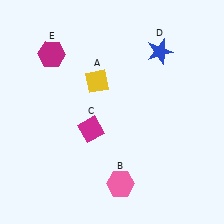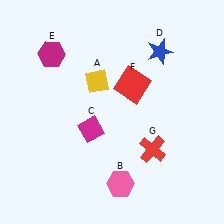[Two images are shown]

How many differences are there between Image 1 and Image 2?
There are 2 differences between the two images.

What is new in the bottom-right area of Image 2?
A red cross (G) was added in the bottom-right area of Image 2.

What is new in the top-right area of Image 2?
A red square (F) was added in the top-right area of Image 2.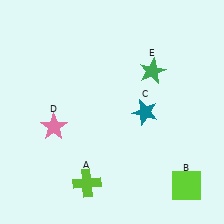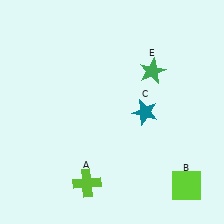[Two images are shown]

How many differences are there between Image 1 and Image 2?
There is 1 difference between the two images.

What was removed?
The pink star (D) was removed in Image 2.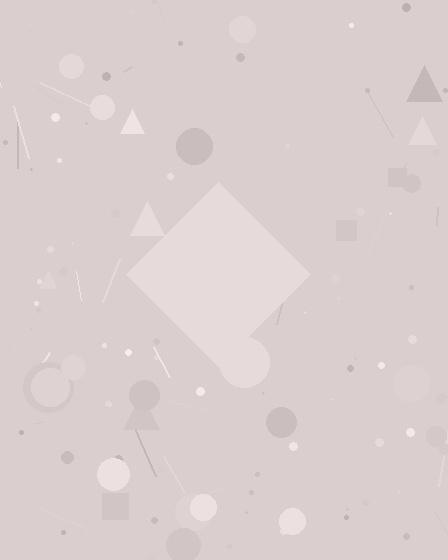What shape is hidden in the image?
A diamond is hidden in the image.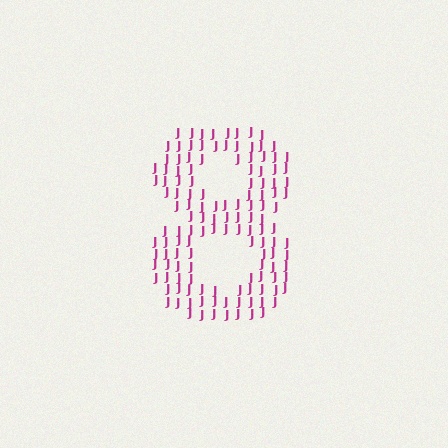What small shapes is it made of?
It is made of small letter J's.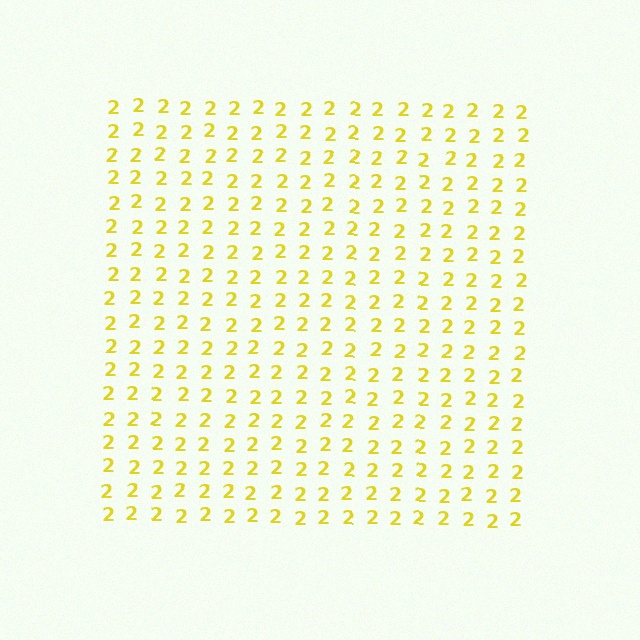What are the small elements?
The small elements are digit 2's.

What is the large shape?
The large shape is a square.